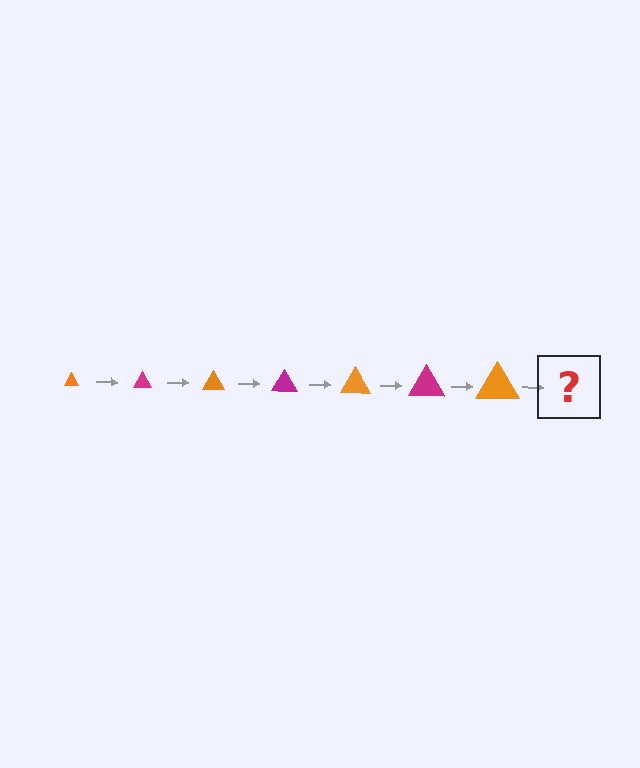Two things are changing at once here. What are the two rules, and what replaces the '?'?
The two rules are that the triangle grows larger each step and the color cycles through orange and magenta. The '?' should be a magenta triangle, larger than the previous one.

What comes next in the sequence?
The next element should be a magenta triangle, larger than the previous one.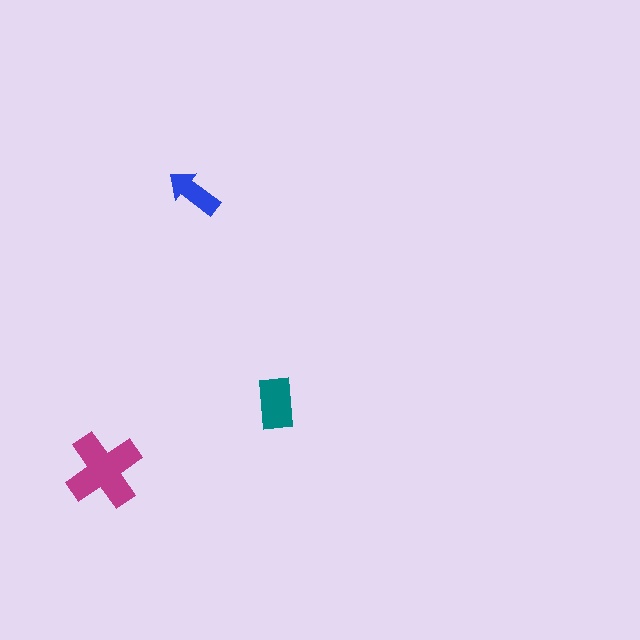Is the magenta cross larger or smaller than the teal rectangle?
Larger.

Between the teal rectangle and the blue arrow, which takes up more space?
The teal rectangle.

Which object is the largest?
The magenta cross.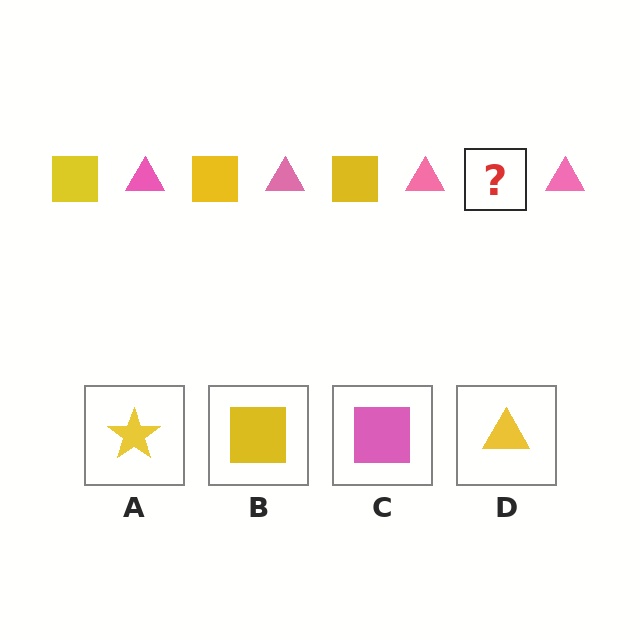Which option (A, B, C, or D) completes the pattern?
B.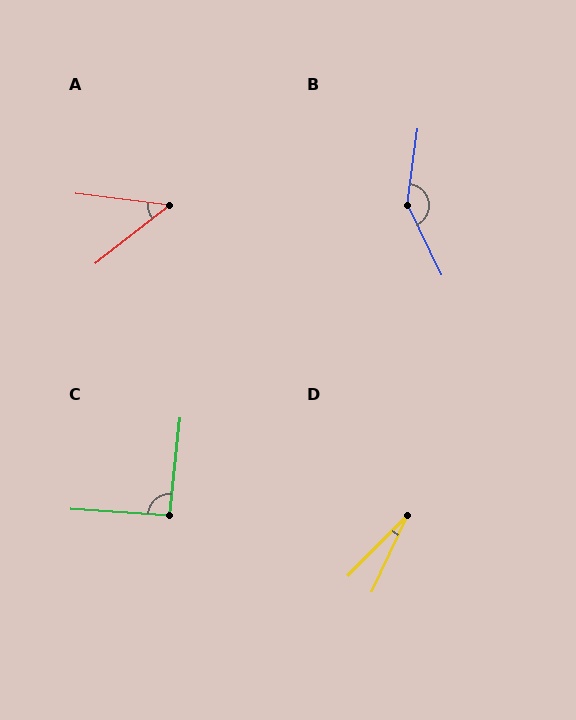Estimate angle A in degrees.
Approximately 45 degrees.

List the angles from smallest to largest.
D (20°), A (45°), C (92°), B (146°).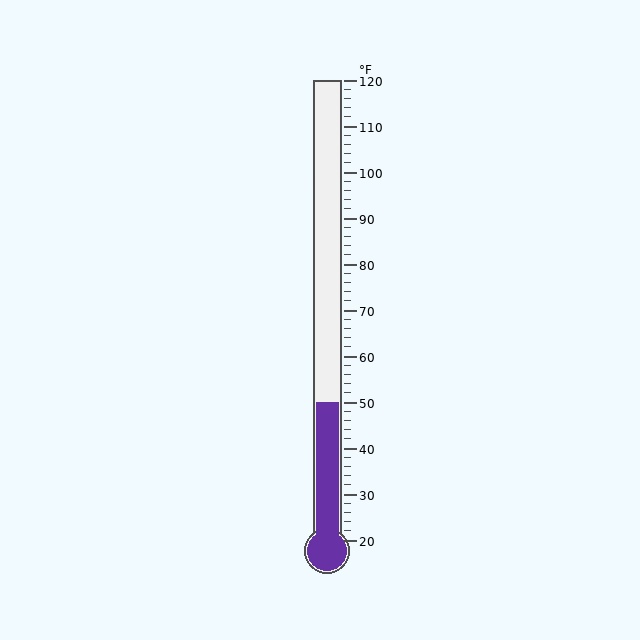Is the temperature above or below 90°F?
The temperature is below 90°F.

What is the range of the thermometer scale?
The thermometer scale ranges from 20°F to 120°F.